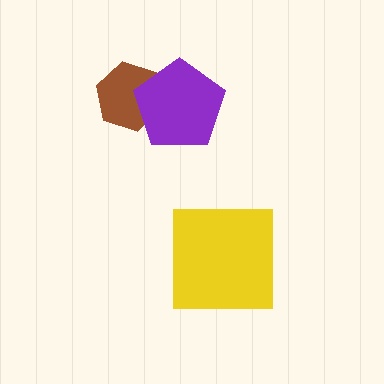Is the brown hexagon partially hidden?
Yes, it is partially covered by another shape.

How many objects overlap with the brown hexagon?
1 object overlaps with the brown hexagon.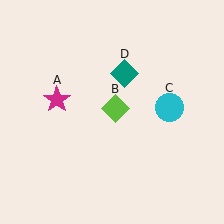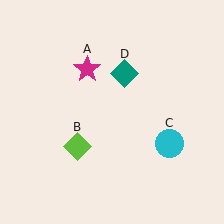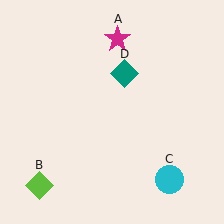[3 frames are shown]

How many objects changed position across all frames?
3 objects changed position: magenta star (object A), lime diamond (object B), cyan circle (object C).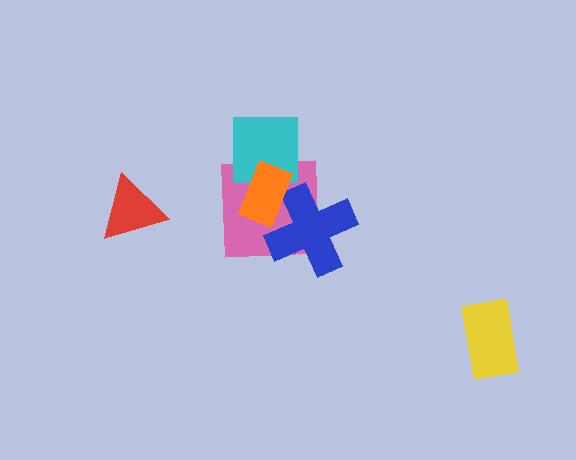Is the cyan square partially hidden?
Yes, it is partially covered by another shape.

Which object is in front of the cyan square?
The orange rectangle is in front of the cyan square.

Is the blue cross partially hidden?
Yes, it is partially covered by another shape.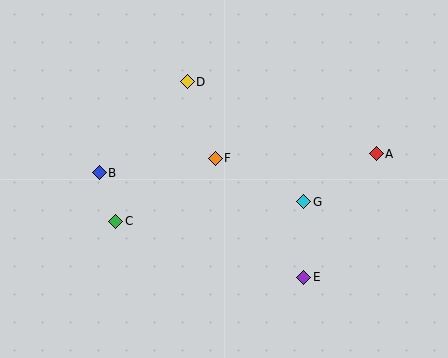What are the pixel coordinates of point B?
Point B is at (99, 173).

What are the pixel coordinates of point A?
Point A is at (376, 154).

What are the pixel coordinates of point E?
Point E is at (304, 277).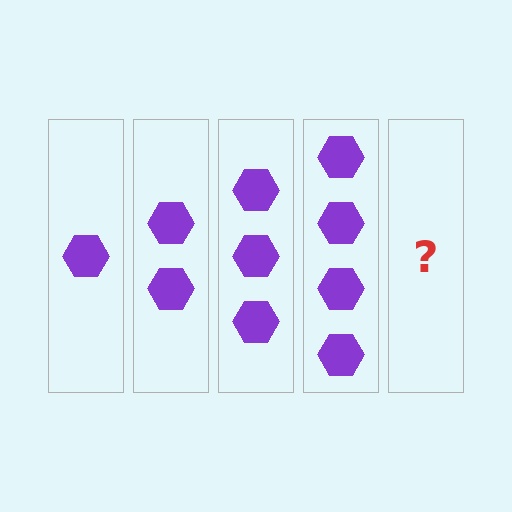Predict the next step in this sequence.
The next step is 5 hexagons.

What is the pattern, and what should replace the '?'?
The pattern is that each step adds one more hexagon. The '?' should be 5 hexagons.